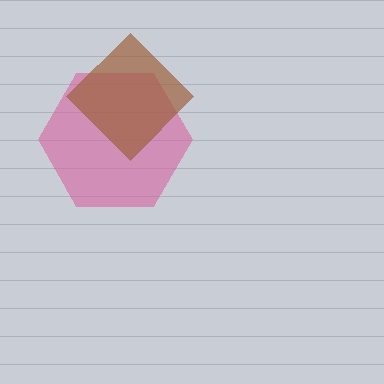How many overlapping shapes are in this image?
There are 2 overlapping shapes in the image.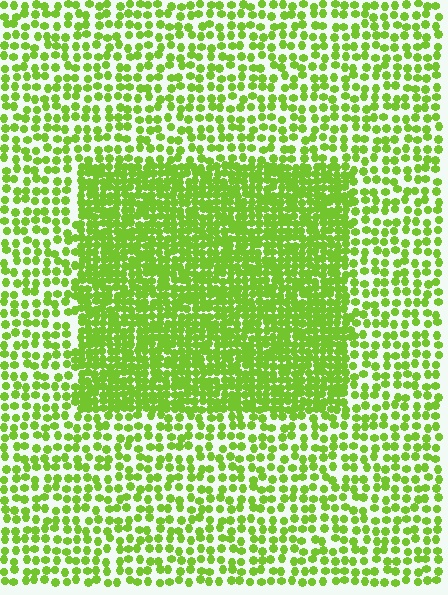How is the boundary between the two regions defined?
The boundary is defined by a change in element density (approximately 2.1x ratio). All elements are the same color, size, and shape.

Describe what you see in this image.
The image contains small lime elements arranged at two different densities. A rectangle-shaped region is visible where the elements are more densely packed than the surrounding area.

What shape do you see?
I see a rectangle.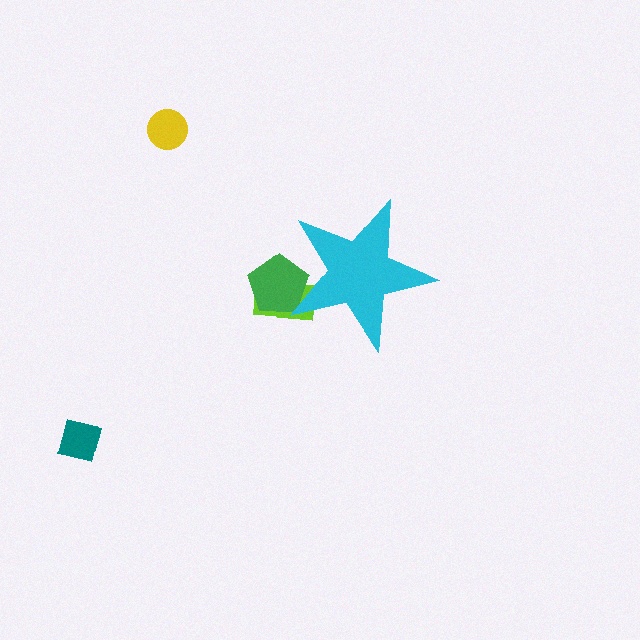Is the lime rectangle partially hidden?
Yes, the lime rectangle is partially hidden behind the cyan star.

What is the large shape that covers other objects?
A cyan star.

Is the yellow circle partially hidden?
No, the yellow circle is fully visible.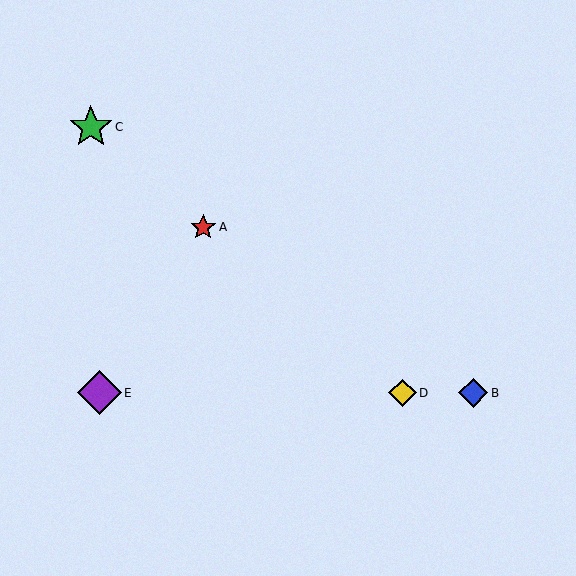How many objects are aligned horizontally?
3 objects (B, D, E) are aligned horizontally.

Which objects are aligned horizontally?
Objects B, D, E are aligned horizontally.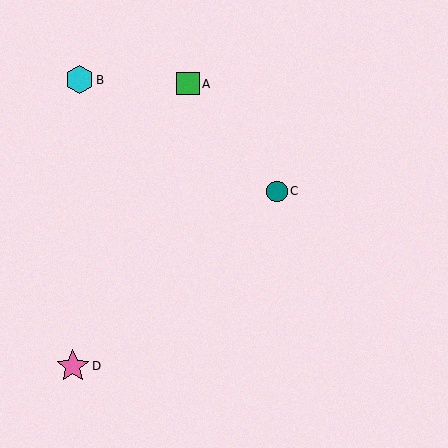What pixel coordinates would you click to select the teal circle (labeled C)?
Click at (277, 191) to select the teal circle C.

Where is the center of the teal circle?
The center of the teal circle is at (277, 191).